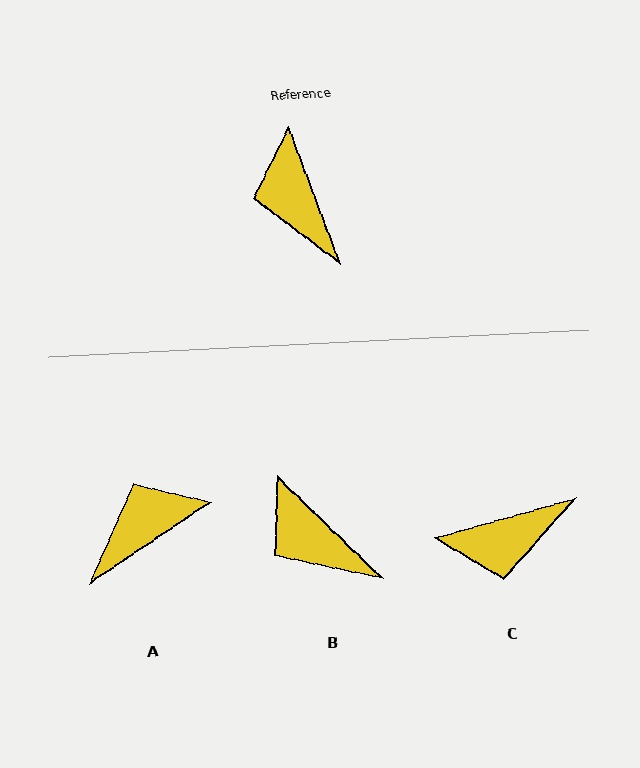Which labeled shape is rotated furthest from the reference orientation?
C, about 85 degrees away.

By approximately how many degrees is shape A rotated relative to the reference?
Approximately 77 degrees clockwise.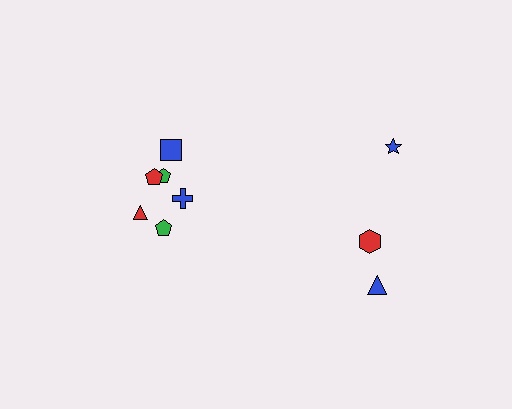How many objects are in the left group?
There are 6 objects.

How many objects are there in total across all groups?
There are 9 objects.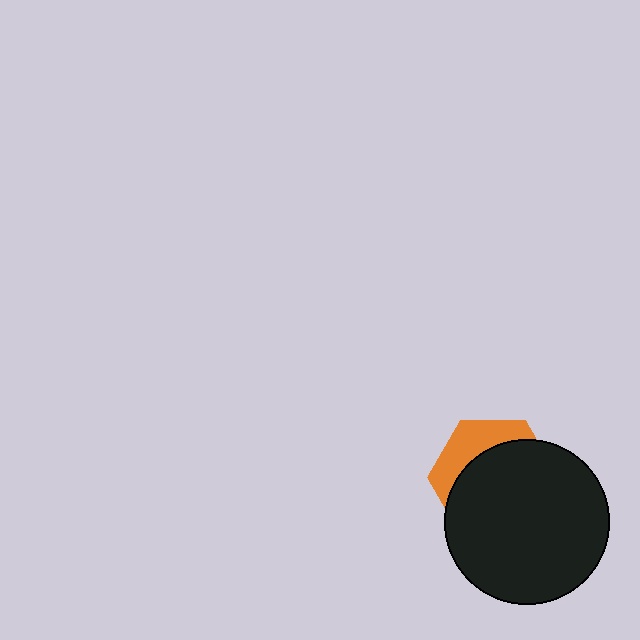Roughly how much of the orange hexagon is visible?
A small part of it is visible (roughly 30%).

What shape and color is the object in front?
The object in front is a black circle.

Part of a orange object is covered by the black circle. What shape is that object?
It is a hexagon.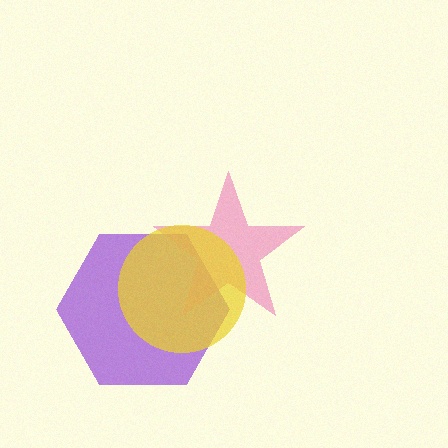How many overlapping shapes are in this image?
There are 3 overlapping shapes in the image.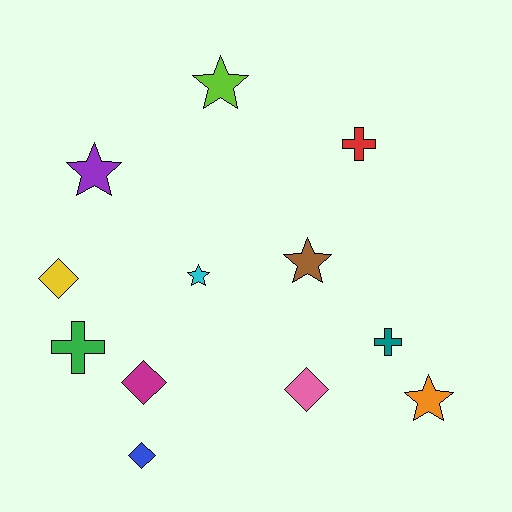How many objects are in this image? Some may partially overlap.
There are 12 objects.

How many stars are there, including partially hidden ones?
There are 5 stars.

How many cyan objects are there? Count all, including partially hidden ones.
There is 1 cyan object.